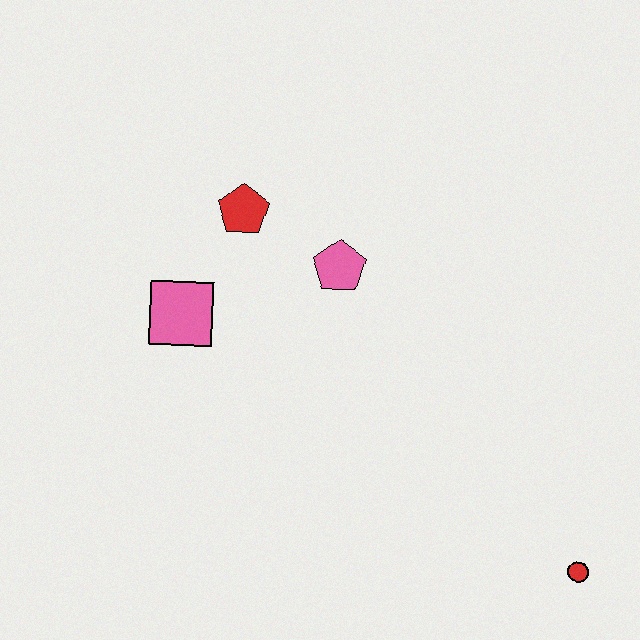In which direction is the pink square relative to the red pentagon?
The pink square is below the red pentagon.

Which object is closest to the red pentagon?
The pink pentagon is closest to the red pentagon.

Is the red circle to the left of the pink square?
No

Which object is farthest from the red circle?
The red pentagon is farthest from the red circle.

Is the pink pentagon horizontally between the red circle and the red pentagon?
Yes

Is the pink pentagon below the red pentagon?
Yes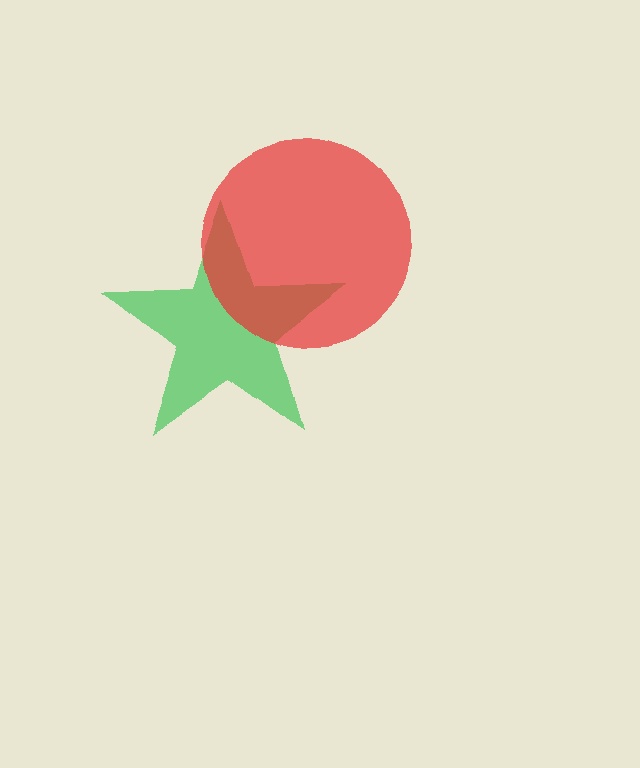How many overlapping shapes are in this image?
There are 2 overlapping shapes in the image.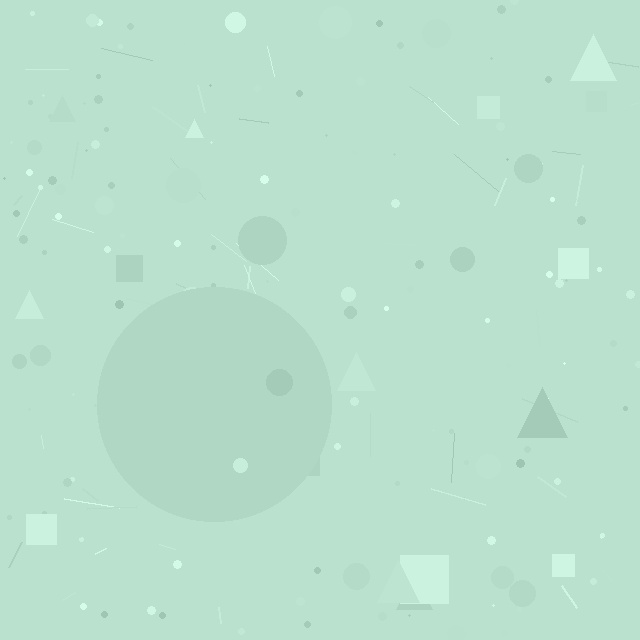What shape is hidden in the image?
A circle is hidden in the image.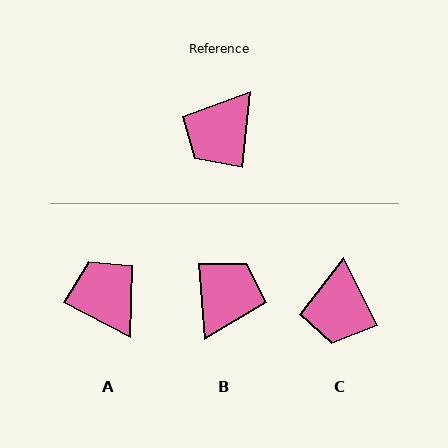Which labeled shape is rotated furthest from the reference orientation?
B, about 169 degrees away.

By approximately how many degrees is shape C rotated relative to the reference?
Approximately 32 degrees counter-clockwise.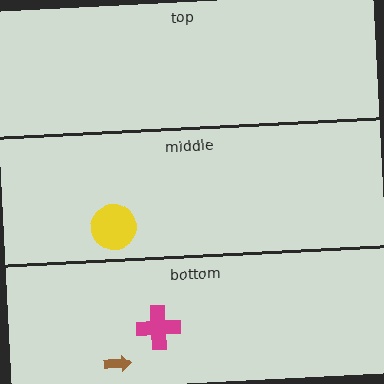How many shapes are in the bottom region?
2.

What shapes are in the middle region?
The yellow circle.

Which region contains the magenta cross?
The bottom region.